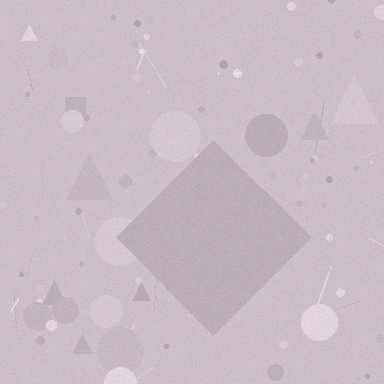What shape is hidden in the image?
A diamond is hidden in the image.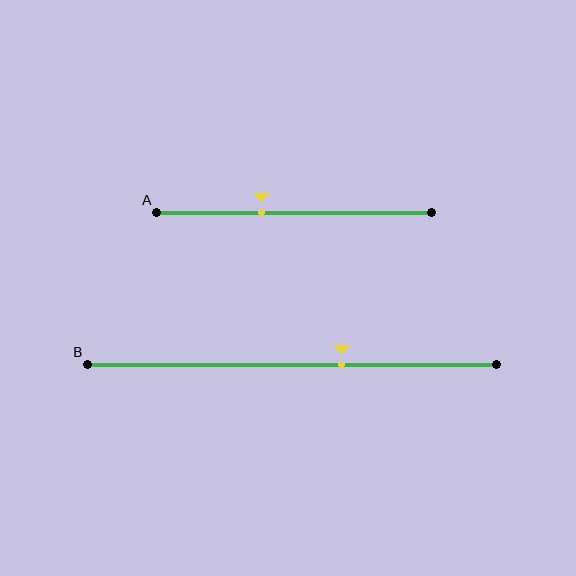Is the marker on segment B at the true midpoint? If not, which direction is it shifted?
No, the marker on segment B is shifted to the right by about 12% of the segment length.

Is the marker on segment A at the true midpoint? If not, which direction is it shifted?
No, the marker on segment A is shifted to the left by about 12% of the segment length.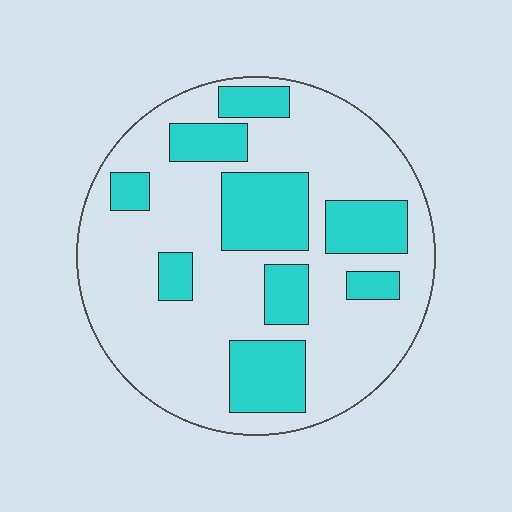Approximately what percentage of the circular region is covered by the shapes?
Approximately 30%.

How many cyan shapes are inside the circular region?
9.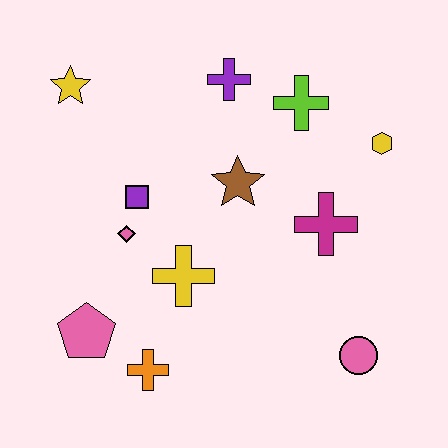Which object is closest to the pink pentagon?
The orange cross is closest to the pink pentagon.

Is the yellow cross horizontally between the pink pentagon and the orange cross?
No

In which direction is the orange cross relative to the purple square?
The orange cross is below the purple square.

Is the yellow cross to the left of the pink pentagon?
No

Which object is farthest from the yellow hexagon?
The pink pentagon is farthest from the yellow hexagon.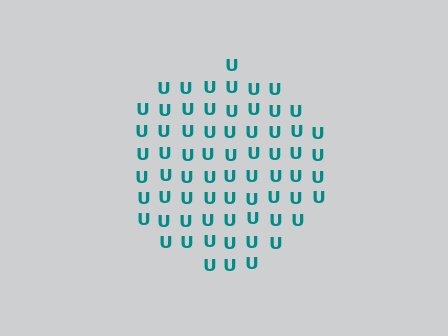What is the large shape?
The large shape is a circle.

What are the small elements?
The small elements are letter U's.